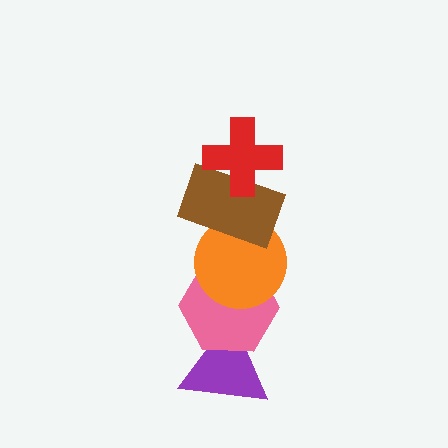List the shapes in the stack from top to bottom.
From top to bottom: the red cross, the brown rectangle, the orange circle, the pink hexagon, the purple triangle.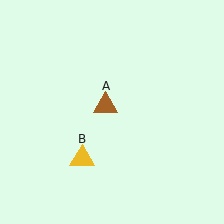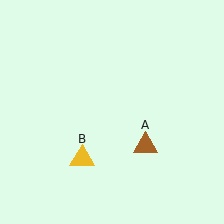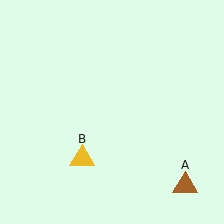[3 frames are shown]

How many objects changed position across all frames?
1 object changed position: brown triangle (object A).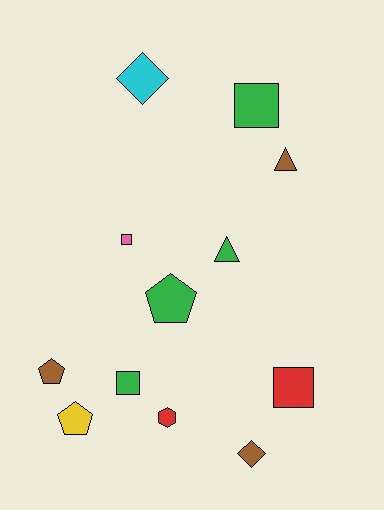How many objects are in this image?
There are 12 objects.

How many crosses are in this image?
There are no crosses.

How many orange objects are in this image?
There are no orange objects.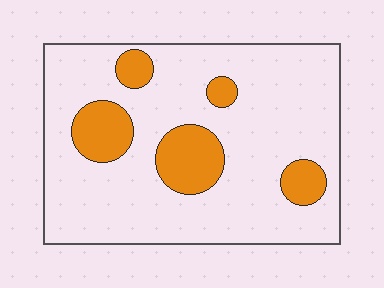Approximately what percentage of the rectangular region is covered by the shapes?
Approximately 20%.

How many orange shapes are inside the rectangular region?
5.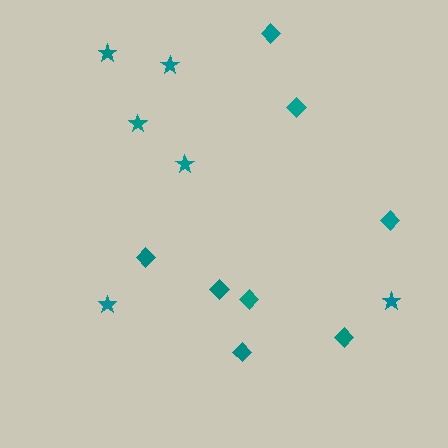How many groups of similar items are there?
There are 2 groups: one group of stars (6) and one group of diamonds (8).